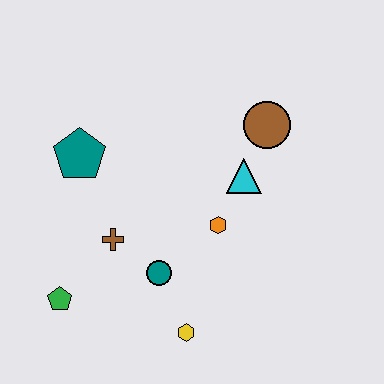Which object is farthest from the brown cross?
The brown circle is farthest from the brown cross.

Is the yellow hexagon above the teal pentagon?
No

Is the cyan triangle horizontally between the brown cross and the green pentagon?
No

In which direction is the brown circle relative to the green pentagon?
The brown circle is to the right of the green pentagon.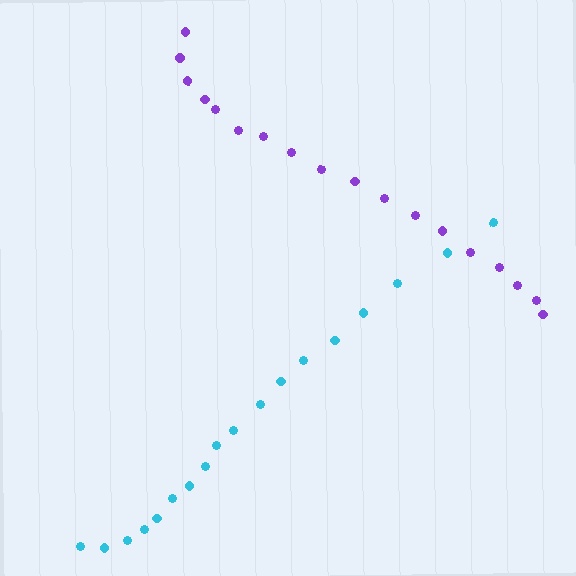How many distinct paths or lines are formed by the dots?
There are 2 distinct paths.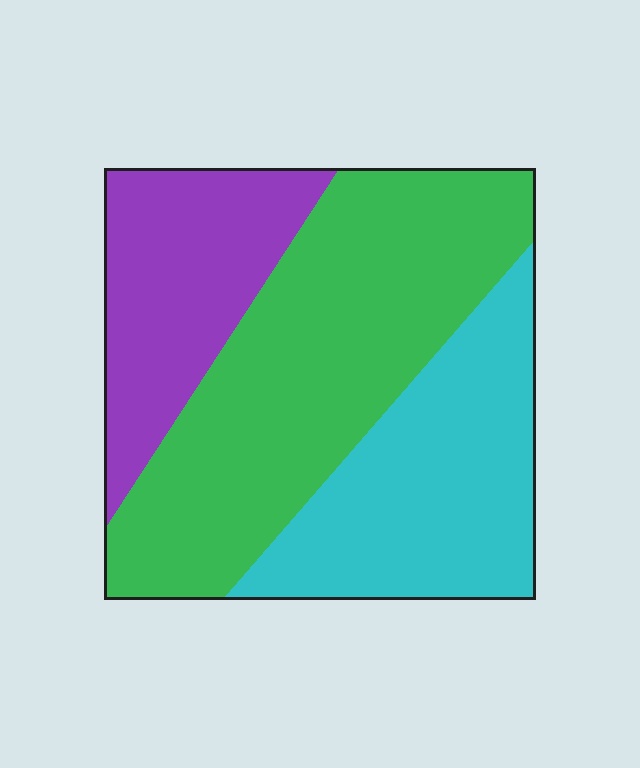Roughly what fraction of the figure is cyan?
Cyan takes up between a sixth and a third of the figure.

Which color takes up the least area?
Purple, at roughly 25%.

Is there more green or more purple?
Green.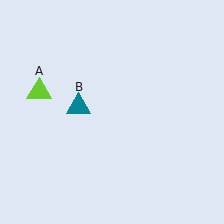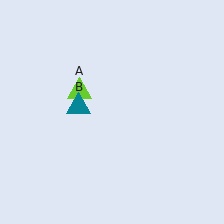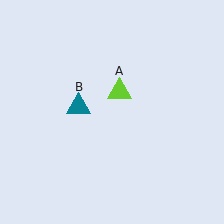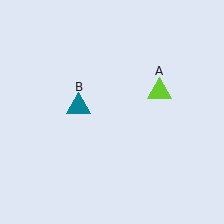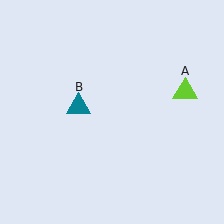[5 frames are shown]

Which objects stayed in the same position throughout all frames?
Teal triangle (object B) remained stationary.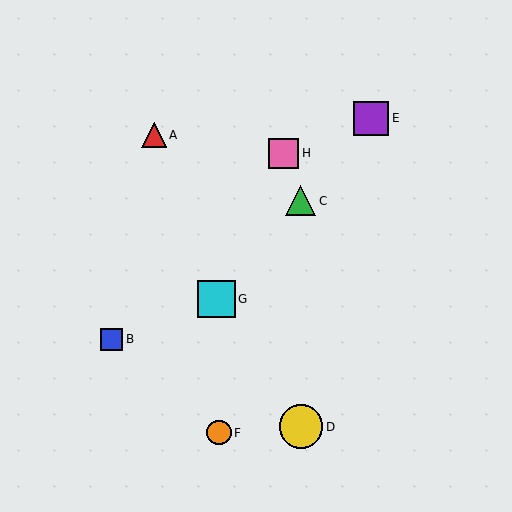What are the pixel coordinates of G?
Object G is at (217, 299).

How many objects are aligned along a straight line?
3 objects (C, E, G) are aligned along a straight line.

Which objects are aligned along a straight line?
Objects C, E, G are aligned along a straight line.